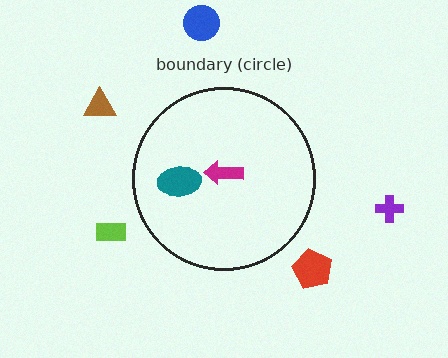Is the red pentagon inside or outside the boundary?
Outside.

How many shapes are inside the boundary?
2 inside, 5 outside.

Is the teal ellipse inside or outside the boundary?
Inside.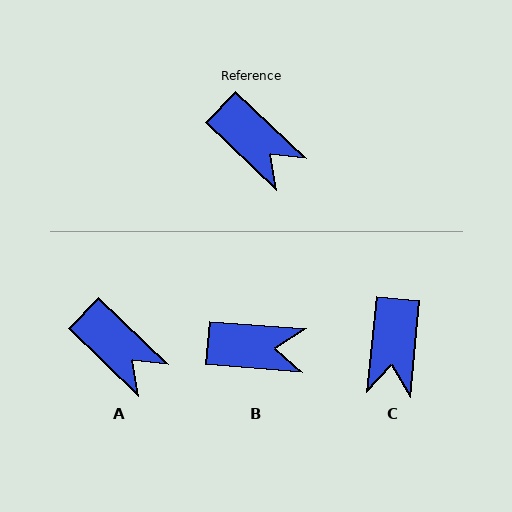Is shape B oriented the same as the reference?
No, it is off by about 39 degrees.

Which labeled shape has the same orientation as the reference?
A.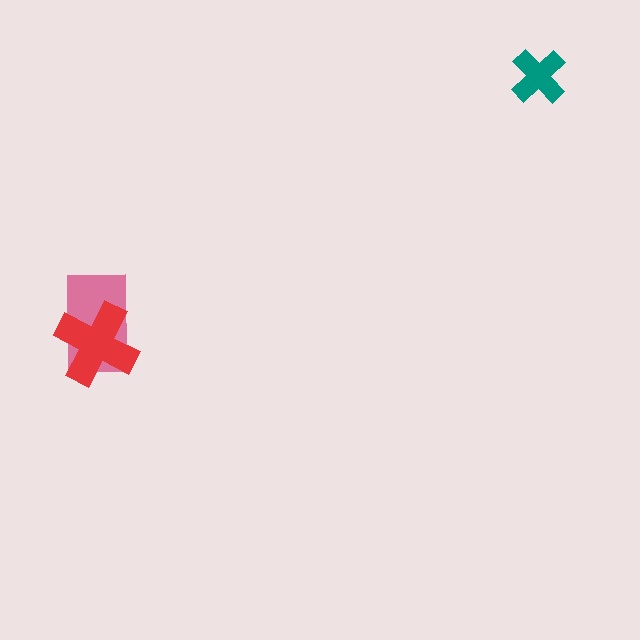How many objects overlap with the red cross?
1 object overlaps with the red cross.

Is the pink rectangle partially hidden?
Yes, it is partially covered by another shape.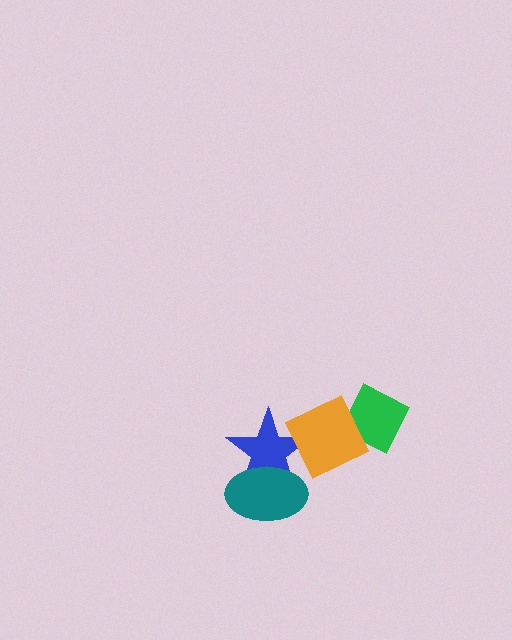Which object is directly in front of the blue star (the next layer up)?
The teal ellipse is directly in front of the blue star.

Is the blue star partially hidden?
Yes, it is partially covered by another shape.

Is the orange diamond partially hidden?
No, no other shape covers it.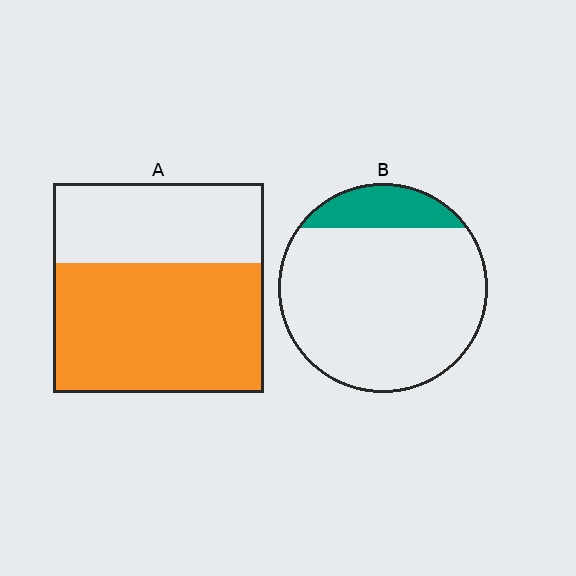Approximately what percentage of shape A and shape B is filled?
A is approximately 60% and B is approximately 15%.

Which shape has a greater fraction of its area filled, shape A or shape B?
Shape A.